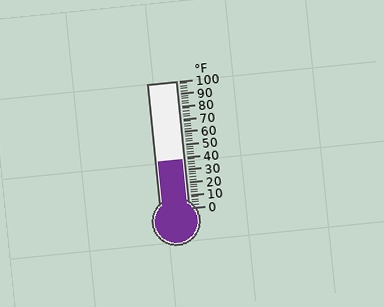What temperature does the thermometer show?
The thermometer shows approximately 38°F.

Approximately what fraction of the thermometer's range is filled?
The thermometer is filled to approximately 40% of its range.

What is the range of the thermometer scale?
The thermometer scale ranges from 0°F to 100°F.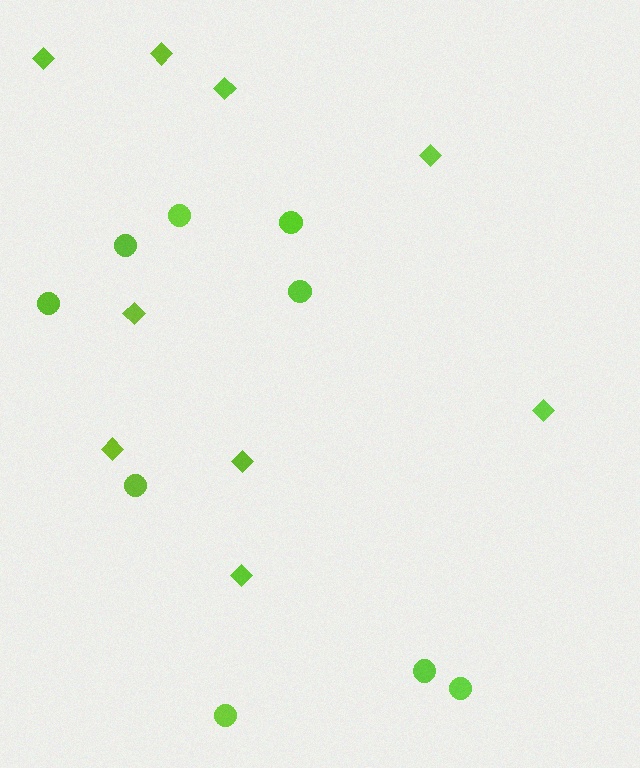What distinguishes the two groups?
There are 2 groups: one group of diamonds (9) and one group of circles (9).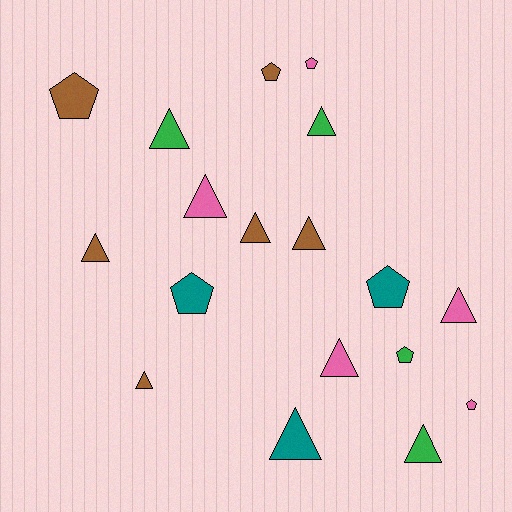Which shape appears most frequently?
Triangle, with 11 objects.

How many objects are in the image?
There are 18 objects.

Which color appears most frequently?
Brown, with 6 objects.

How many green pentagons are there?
There is 1 green pentagon.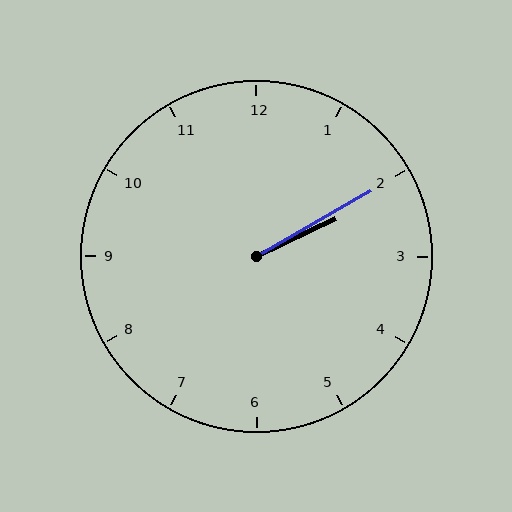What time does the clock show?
2:10.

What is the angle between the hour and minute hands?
Approximately 5 degrees.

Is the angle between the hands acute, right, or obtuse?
It is acute.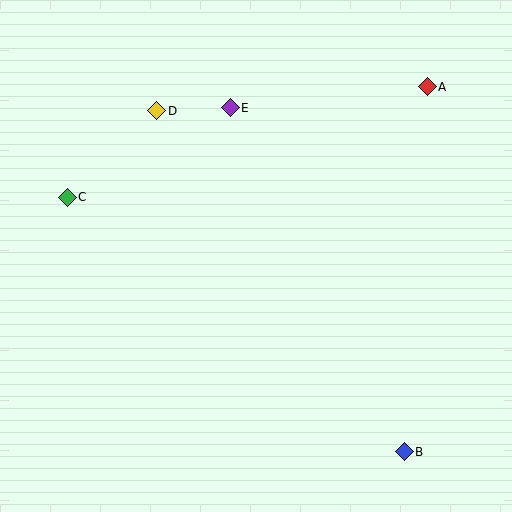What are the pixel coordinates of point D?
Point D is at (157, 111).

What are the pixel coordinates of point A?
Point A is at (427, 87).